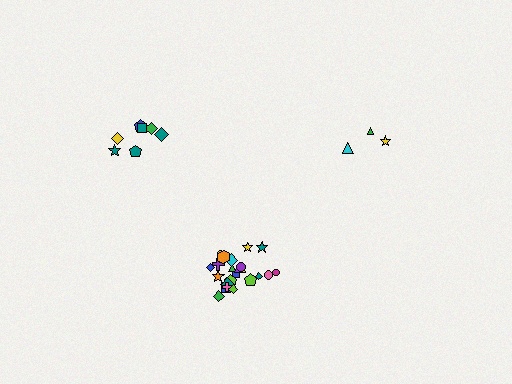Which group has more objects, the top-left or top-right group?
The top-left group.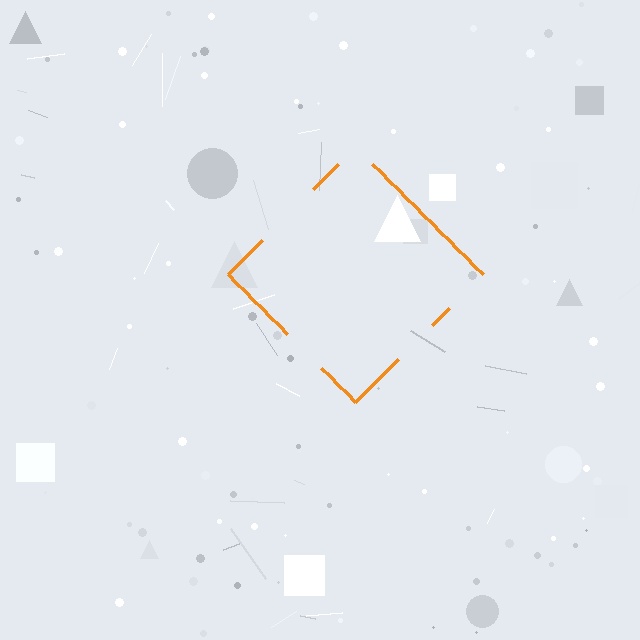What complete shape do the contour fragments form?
The contour fragments form a diamond.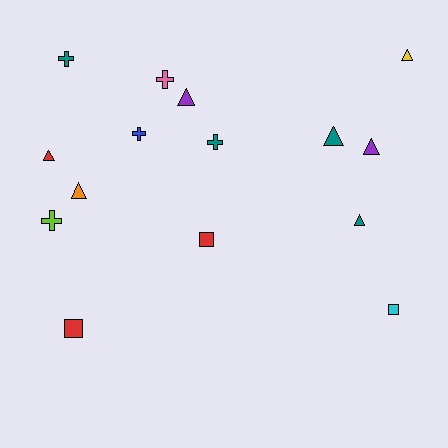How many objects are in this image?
There are 15 objects.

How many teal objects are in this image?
There are 4 teal objects.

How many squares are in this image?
There are 3 squares.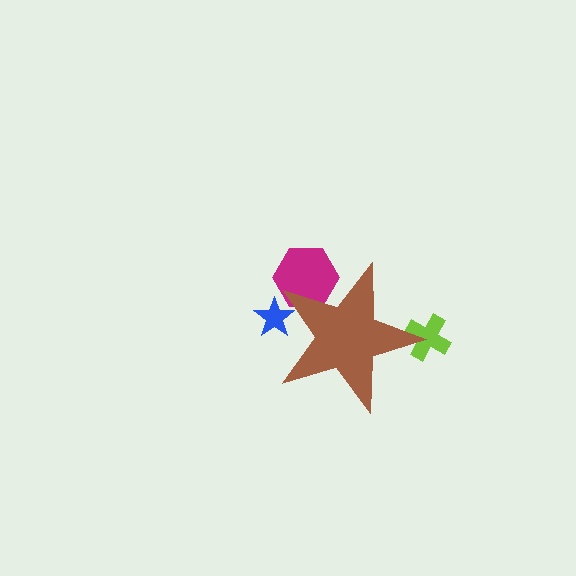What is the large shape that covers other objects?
A brown star.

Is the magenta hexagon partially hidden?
Yes, the magenta hexagon is partially hidden behind the brown star.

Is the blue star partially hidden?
Yes, the blue star is partially hidden behind the brown star.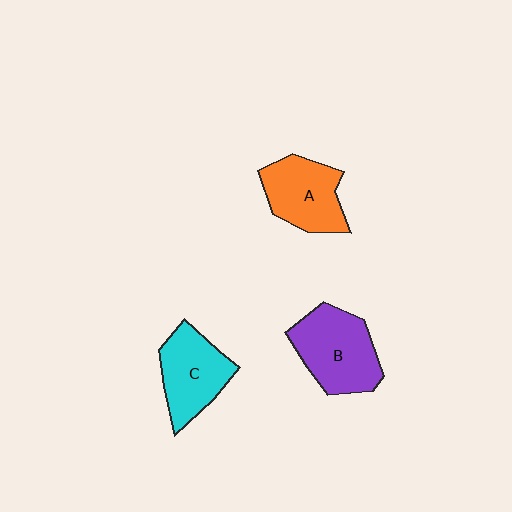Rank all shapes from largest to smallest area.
From largest to smallest: B (purple), C (cyan), A (orange).